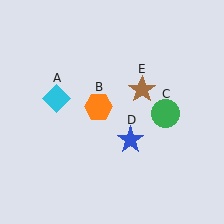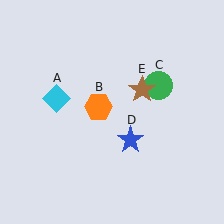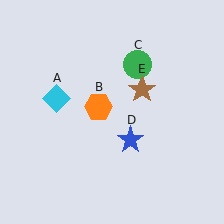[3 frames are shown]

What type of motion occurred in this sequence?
The green circle (object C) rotated counterclockwise around the center of the scene.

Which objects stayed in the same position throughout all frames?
Cyan diamond (object A) and orange hexagon (object B) and blue star (object D) and brown star (object E) remained stationary.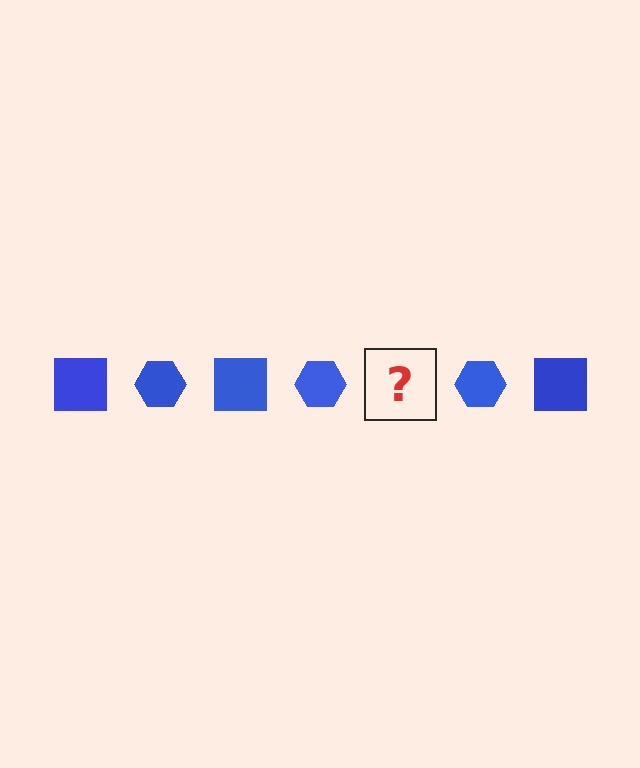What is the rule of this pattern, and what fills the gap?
The rule is that the pattern cycles through square, hexagon shapes in blue. The gap should be filled with a blue square.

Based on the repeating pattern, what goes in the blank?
The blank should be a blue square.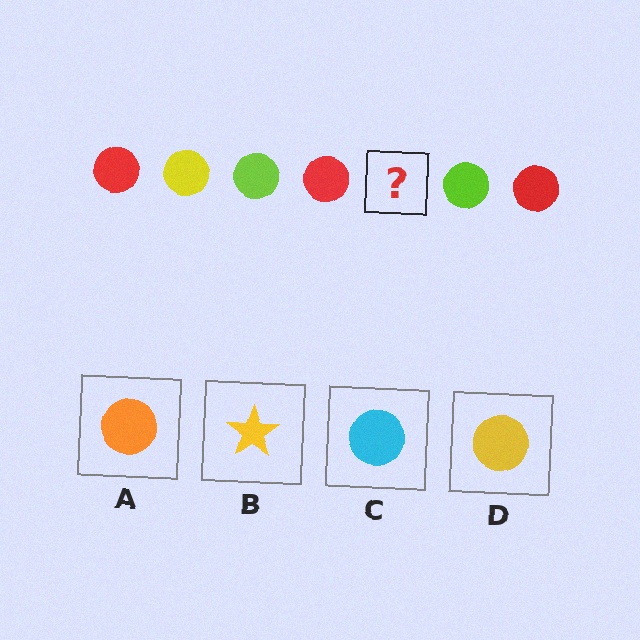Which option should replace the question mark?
Option D.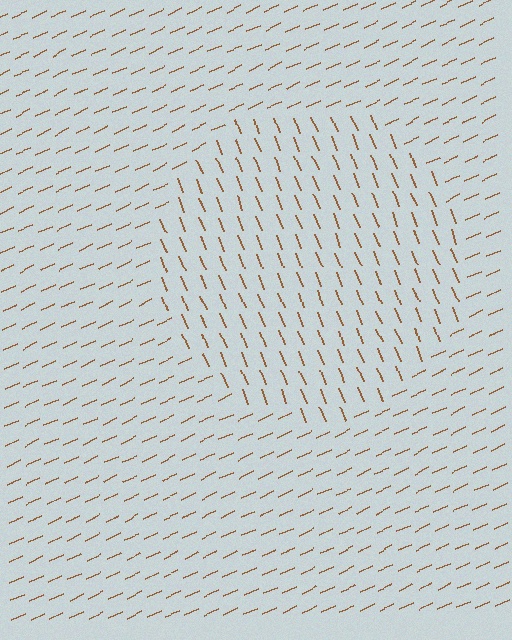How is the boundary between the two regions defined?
The boundary is defined purely by a change in line orientation (approximately 87 degrees difference). All lines are the same color and thickness.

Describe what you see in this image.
The image is filled with small brown line segments. A circle region in the image has lines oriented differently from the surrounding lines, creating a visible texture boundary.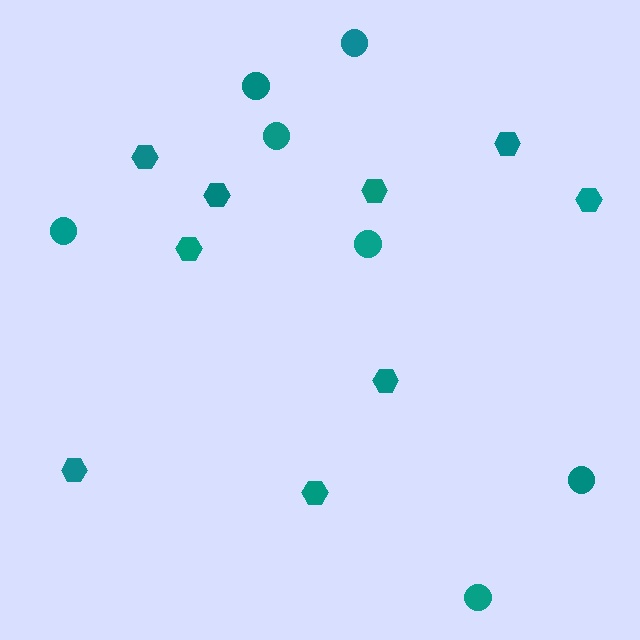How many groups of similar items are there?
There are 2 groups: one group of hexagons (9) and one group of circles (7).